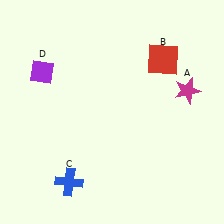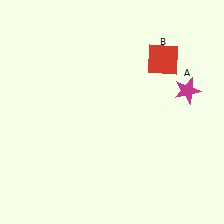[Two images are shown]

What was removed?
The blue cross (C), the purple diamond (D) were removed in Image 2.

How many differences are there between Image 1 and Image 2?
There are 2 differences between the two images.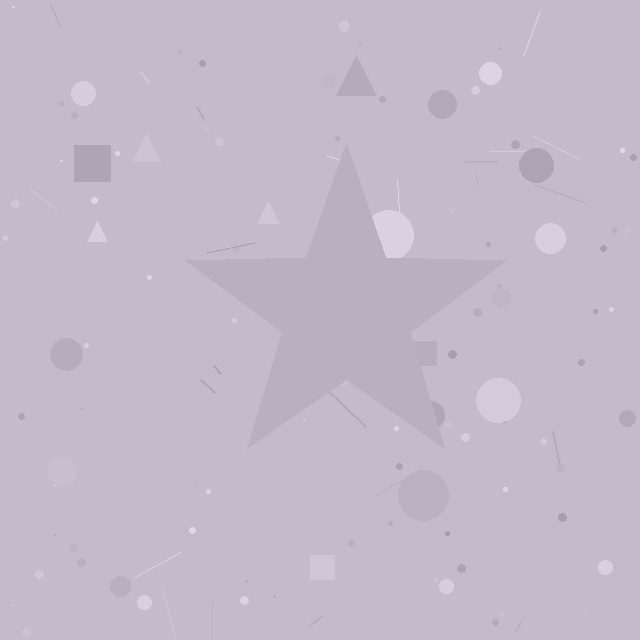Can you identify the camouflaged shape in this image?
The camouflaged shape is a star.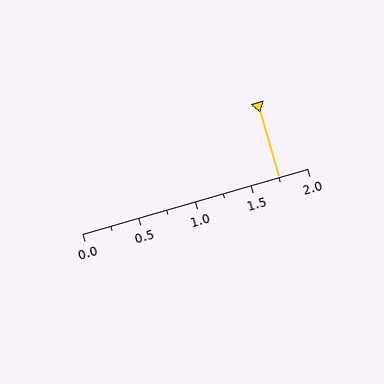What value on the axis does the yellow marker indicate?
The marker indicates approximately 1.75.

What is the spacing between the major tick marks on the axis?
The major ticks are spaced 0.5 apart.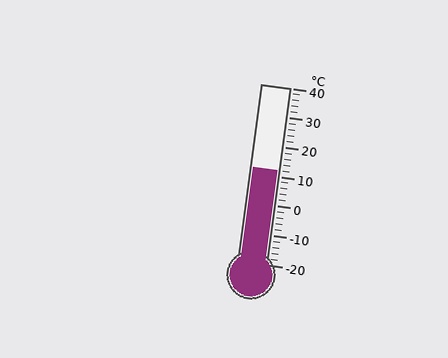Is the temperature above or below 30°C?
The temperature is below 30°C.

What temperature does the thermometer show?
The thermometer shows approximately 12°C.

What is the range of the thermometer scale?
The thermometer scale ranges from -20°C to 40°C.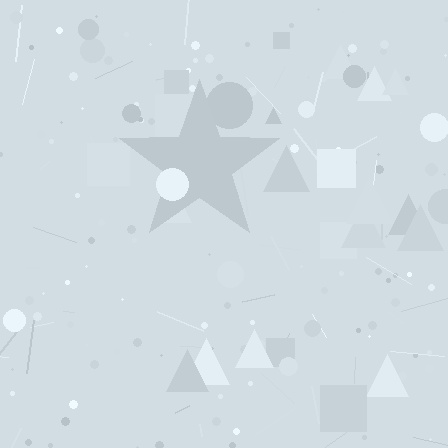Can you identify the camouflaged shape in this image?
The camouflaged shape is a star.